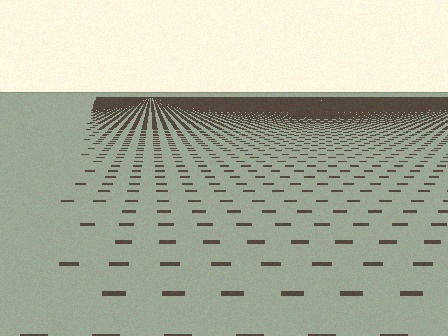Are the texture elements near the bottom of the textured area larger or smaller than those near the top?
Larger. Near the bottom, elements are closer to the viewer and appear at a bigger on-screen size.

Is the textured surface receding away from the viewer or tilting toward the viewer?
The surface is receding away from the viewer. Texture elements get smaller and denser toward the top.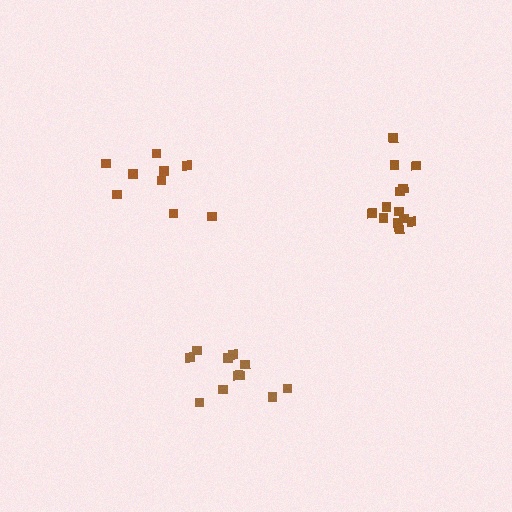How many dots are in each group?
Group 1: 11 dots, Group 2: 9 dots, Group 3: 13 dots (33 total).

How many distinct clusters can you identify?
There are 3 distinct clusters.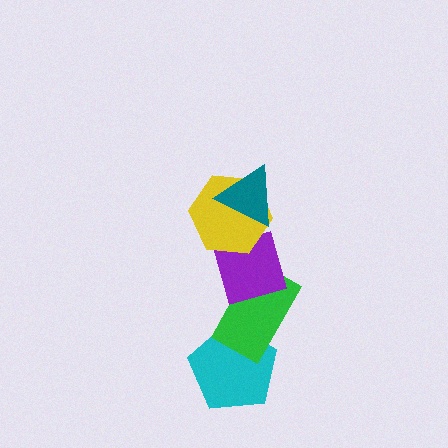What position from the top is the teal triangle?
The teal triangle is 1st from the top.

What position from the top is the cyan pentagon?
The cyan pentagon is 5th from the top.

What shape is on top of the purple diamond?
The yellow hexagon is on top of the purple diamond.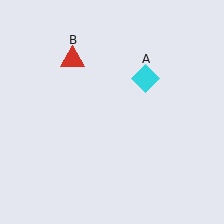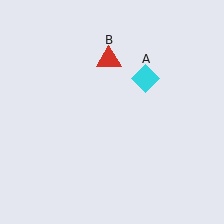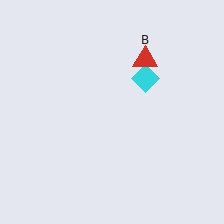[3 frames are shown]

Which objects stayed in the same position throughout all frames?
Cyan diamond (object A) remained stationary.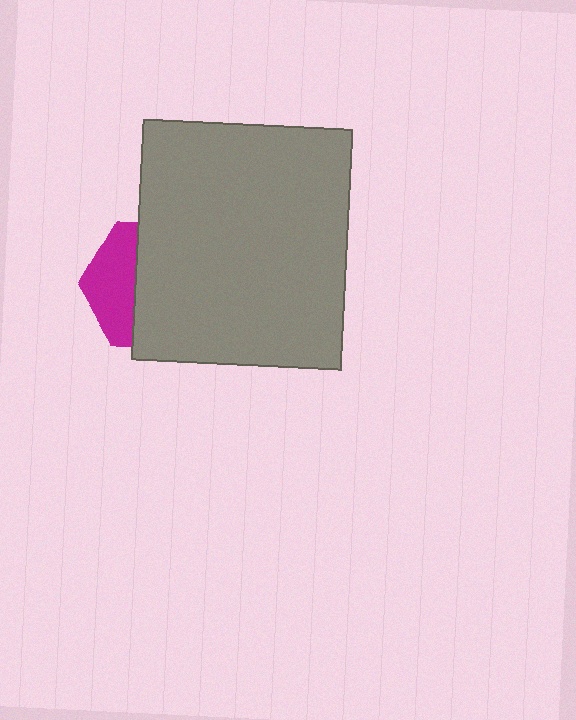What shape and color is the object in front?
The object in front is a gray rectangle.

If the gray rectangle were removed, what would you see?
You would see the complete magenta hexagon.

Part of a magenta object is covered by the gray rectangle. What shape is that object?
It is a hexagon.